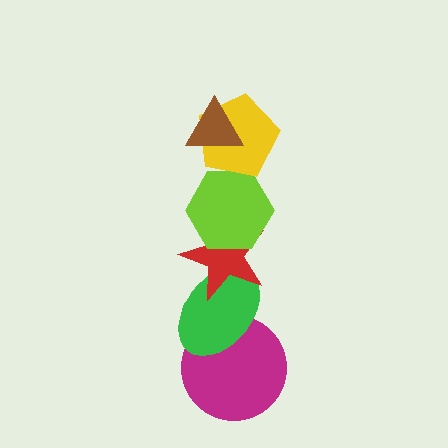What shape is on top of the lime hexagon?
The yellow pentagon is on top of the lime hexagon.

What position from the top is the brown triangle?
The brown triangle is 1st from the top.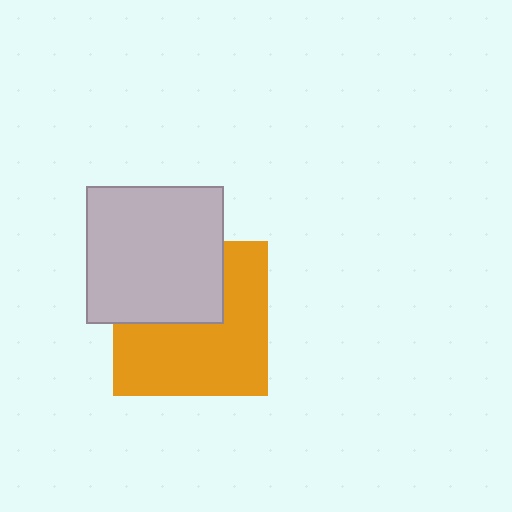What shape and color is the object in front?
The object in front is a light gray square.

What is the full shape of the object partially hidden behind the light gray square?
The partially hidden object is an orange square.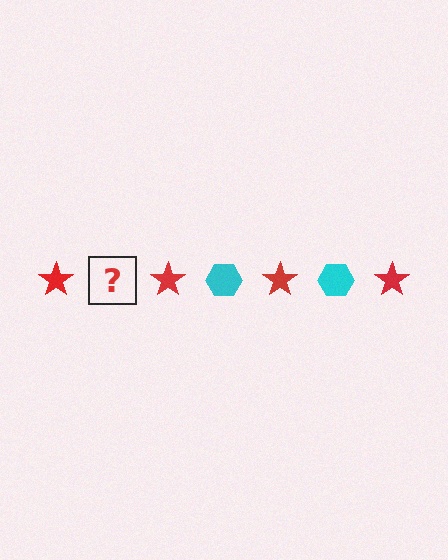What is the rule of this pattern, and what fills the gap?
The rule is that the pattern alternates between red star and cyan hexagon. The gap should be filled with a cyan hexagon.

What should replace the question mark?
The question mark should be replaced with a cyan hexagon.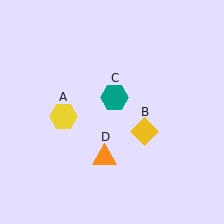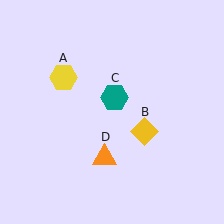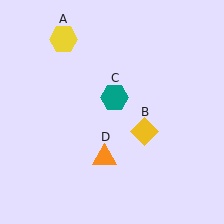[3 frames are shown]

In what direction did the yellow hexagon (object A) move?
The yellow hexagon (object A) moved up.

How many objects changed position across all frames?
1 object changed position: yellow hexagon (object A).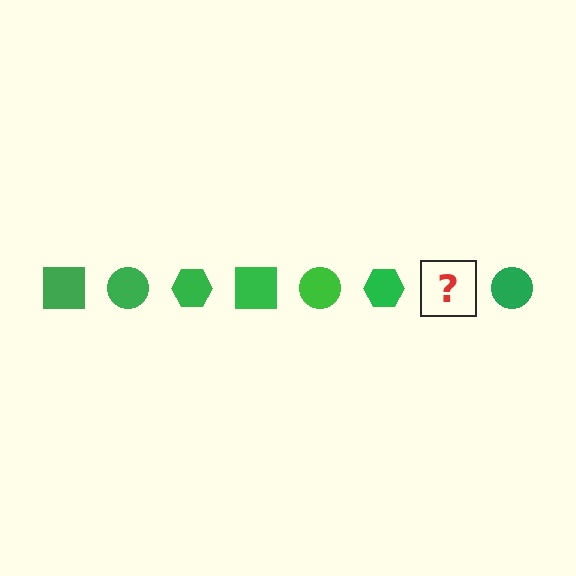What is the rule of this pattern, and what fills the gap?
The rule is that the pattern cycles through square, circle, hexagon shapes in green. The gap should be filled with a green square.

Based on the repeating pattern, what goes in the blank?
The blank should be a green square.